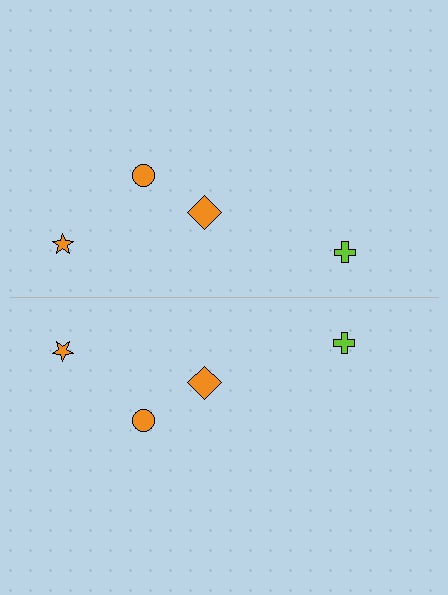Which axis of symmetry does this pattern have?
The pattern has a horizontal axis of symmetry running through the center of the image.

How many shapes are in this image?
There are 8 shapes in this image.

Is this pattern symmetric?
Yes, this pattern has bilateral (reflection) symmetry.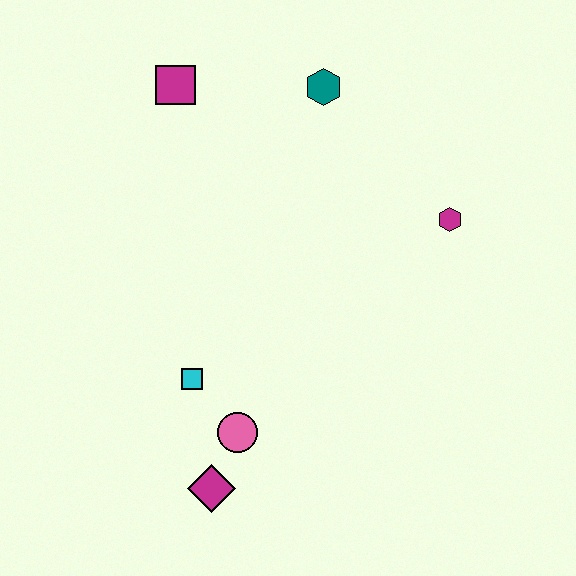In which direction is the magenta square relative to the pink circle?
The magenta square is above the pink circle.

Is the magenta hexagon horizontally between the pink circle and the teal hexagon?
No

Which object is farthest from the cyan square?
The teal hexagon is farthest from the cyan square.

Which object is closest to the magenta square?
The teal hexagon is closest to the magenta square.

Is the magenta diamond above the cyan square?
No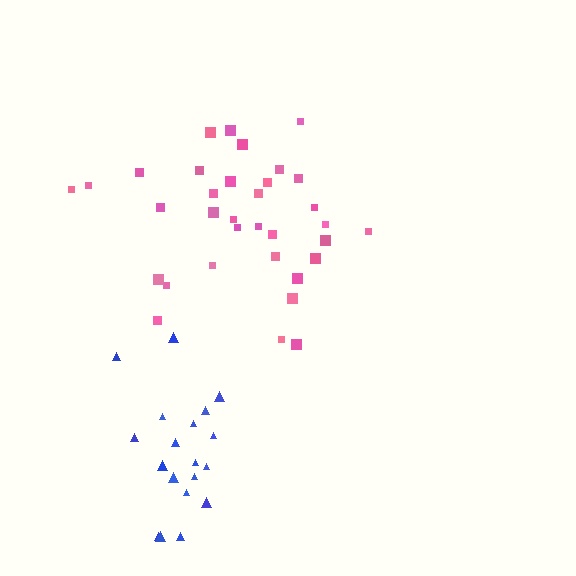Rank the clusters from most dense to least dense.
blue, pink.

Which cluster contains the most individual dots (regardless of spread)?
Pink (34).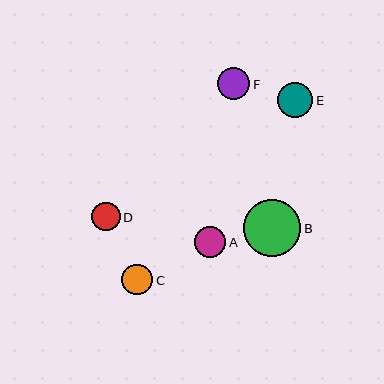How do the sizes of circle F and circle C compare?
Circle F and circle C are approximately the same size.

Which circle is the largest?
Circle B is the largest with a size of approximately 57 pixels.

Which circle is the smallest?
Circle D is the smallest with a size of approximately 29 pixels.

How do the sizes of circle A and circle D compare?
Circle A and circle D are approximately the same size.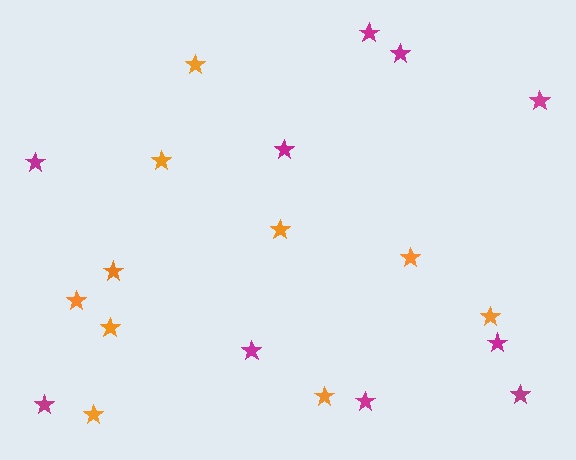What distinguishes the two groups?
There are 2 groups: one group of magenta stars (10) and one group of orange stars (10).